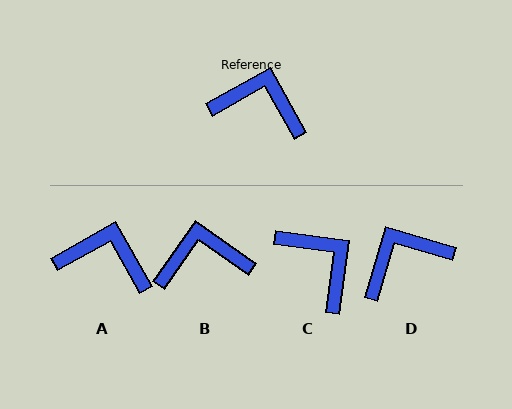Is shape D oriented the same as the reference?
No, it is off by about 45 degrees.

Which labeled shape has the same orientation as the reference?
A.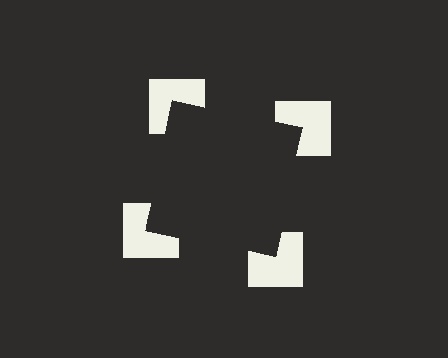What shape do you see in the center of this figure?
An illusory square — its edges are inferred from the aligned wedge cuts in the notched squares, not physically drawn.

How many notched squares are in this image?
There are 4 — one at each vertex of the illusory square.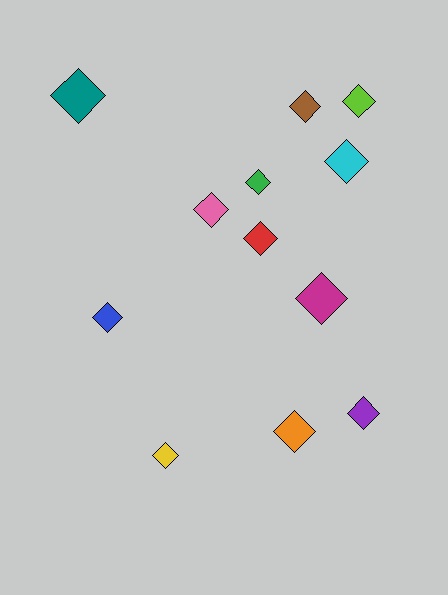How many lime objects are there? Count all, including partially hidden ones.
There is 1 lime object.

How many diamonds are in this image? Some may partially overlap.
There are 12 diamonds.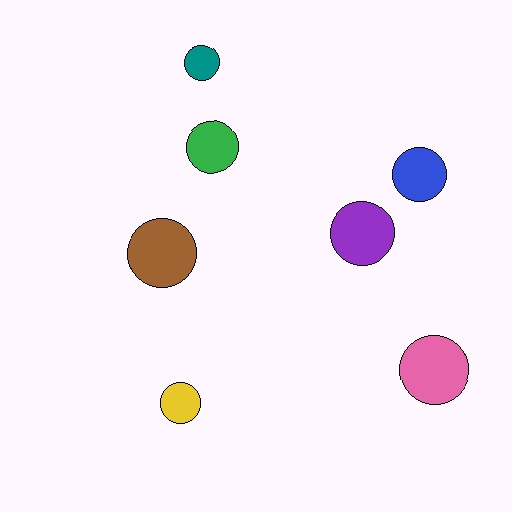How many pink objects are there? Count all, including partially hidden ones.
There is 1 pink object.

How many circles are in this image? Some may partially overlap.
There are 7 circles.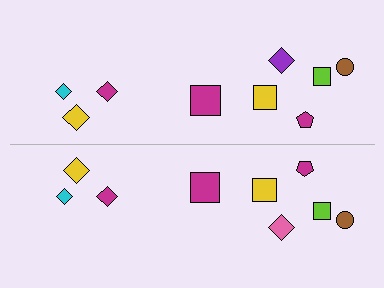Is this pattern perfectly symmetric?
No, the pattern is not perfectly symmetric. The pink diamond on the bottom side breaks the symmetry — its mirror counterpart is purple.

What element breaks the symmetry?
The pink diamond on the bottom side breaks the symmetry — its mirror counterpart is purple.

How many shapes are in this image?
There are 18 shapes in this image.